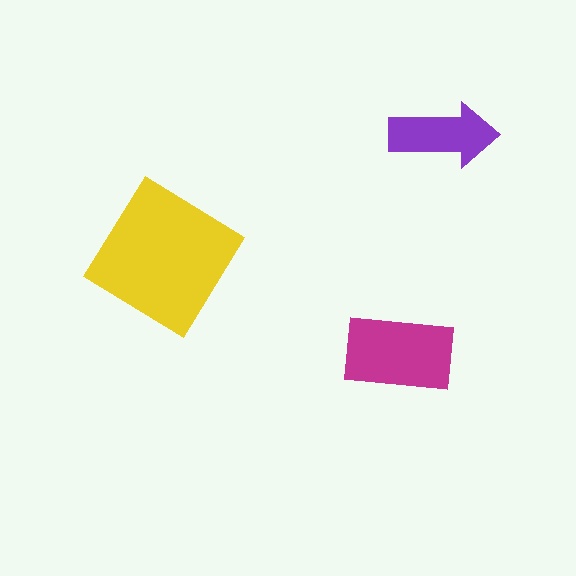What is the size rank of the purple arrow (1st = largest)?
3rd.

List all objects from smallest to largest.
The purple arrow, the magenta rectangle, the yellow diamond.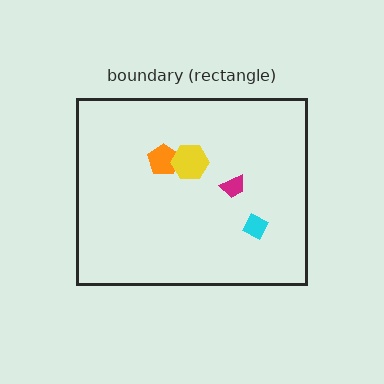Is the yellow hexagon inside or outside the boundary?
Inside.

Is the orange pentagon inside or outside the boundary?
Inside.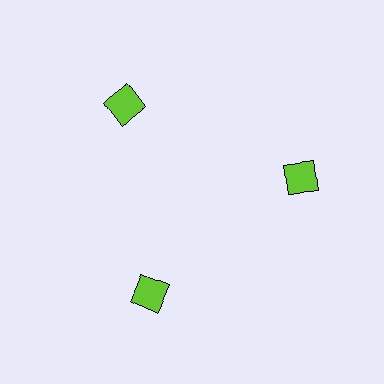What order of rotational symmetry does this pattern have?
This pattern has 3-fold rotational symmetry.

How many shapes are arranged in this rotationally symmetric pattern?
There are 3 shapes, arranged in 3 groups of 1.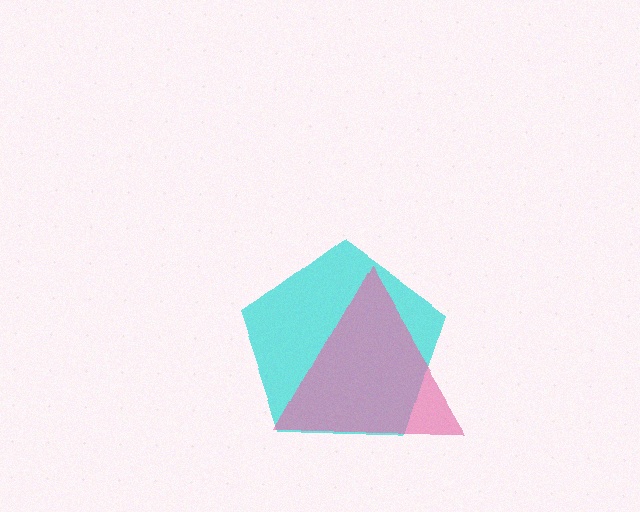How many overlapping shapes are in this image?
There are 2 overlapping shapes in the image.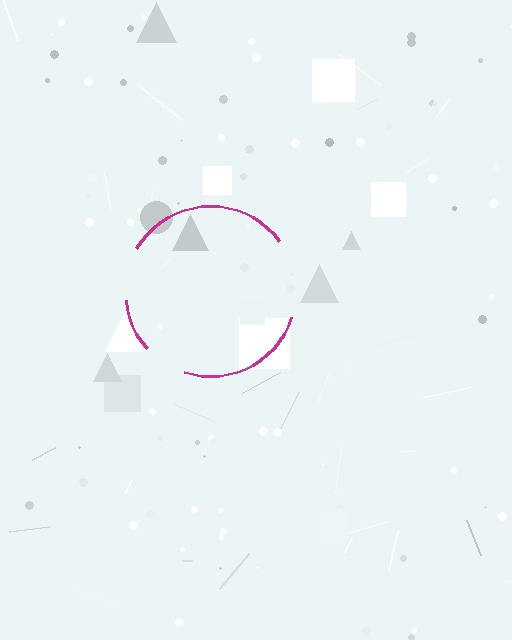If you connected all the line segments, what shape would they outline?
They would outline a circle.